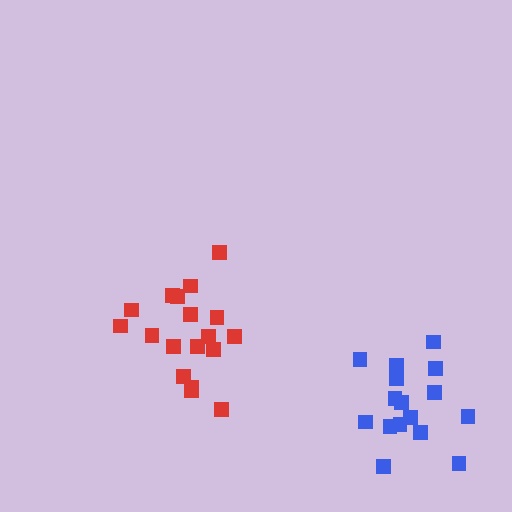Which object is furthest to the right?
The blue cluster is rightmost.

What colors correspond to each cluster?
The clusters are colored: red, blue.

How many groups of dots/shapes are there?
There are 2 groups.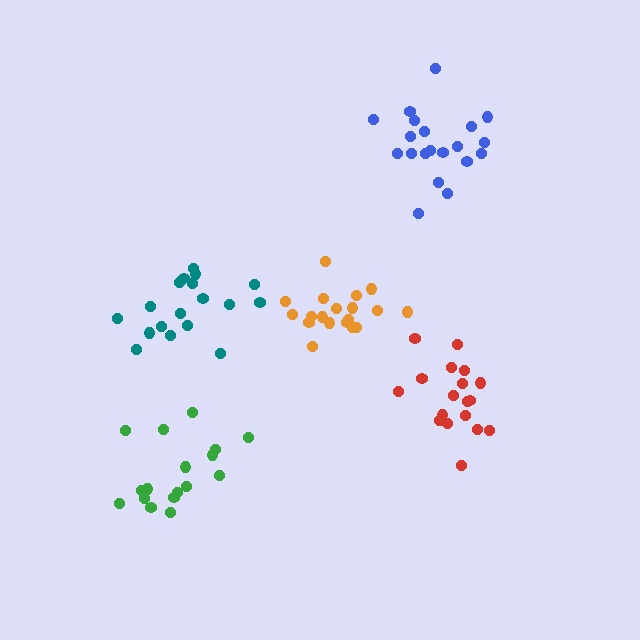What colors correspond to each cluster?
The clusters are colored: orange, green, teal, blue, red.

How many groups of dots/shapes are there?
There are 5 groups.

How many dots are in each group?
Group 1: 19 dots, Group 2: 17 dots, Group 3: 18 dots, Group 4: 20 dots, Group 5: 18 dots (92 total).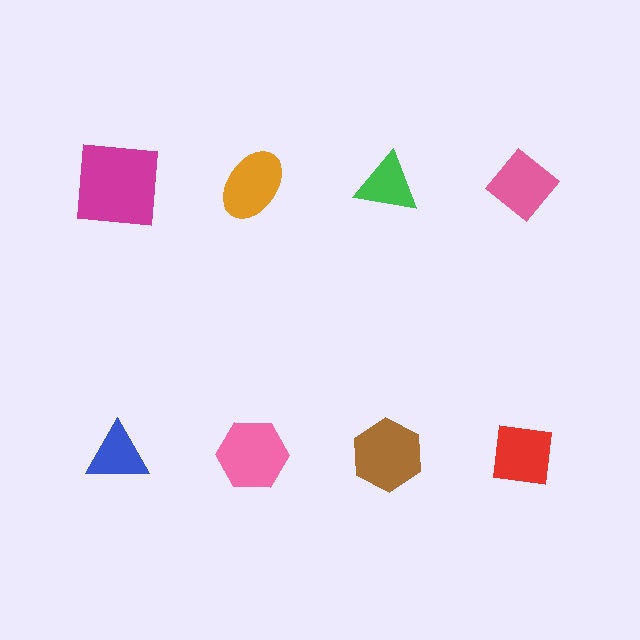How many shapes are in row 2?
4 shapes.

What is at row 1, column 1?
A magenta square.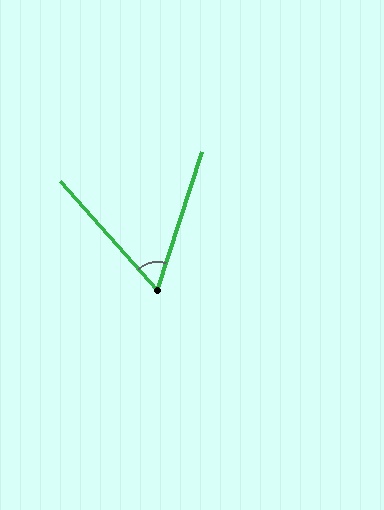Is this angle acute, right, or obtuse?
It is acute.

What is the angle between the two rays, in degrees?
Approximately 59 degrees.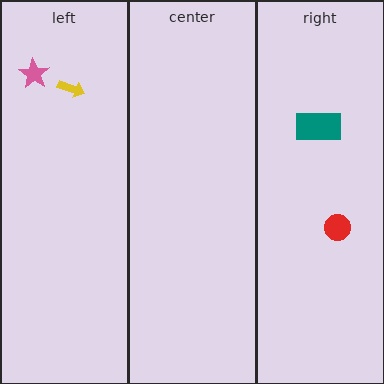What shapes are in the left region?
The yellow arrow, the pink star.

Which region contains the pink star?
The left region.